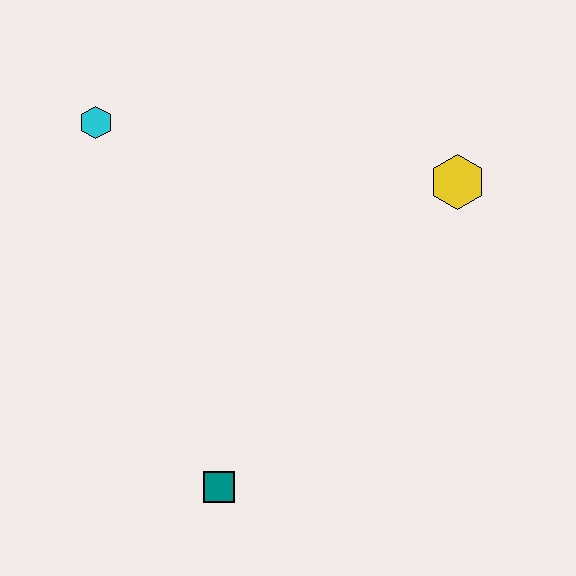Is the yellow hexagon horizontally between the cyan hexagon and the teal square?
No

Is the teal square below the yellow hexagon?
Yes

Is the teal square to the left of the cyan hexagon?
No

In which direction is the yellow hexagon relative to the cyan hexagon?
The yellow hexagon is to the right of the cyan hexagon.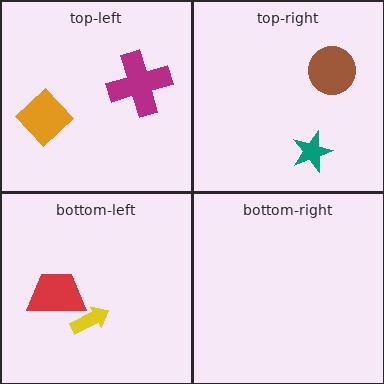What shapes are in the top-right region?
The brown circle, the teal star.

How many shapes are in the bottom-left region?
2.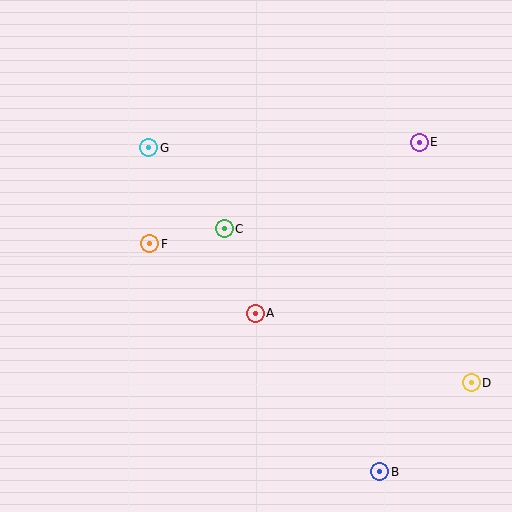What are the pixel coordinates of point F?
Point F is at (150, 244).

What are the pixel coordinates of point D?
Point D is at (471, 383).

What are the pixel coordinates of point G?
Point G is at (149, 148).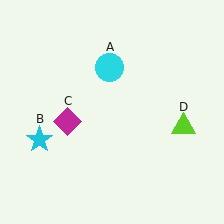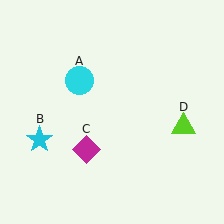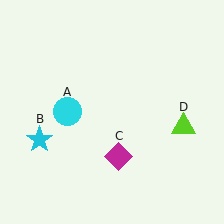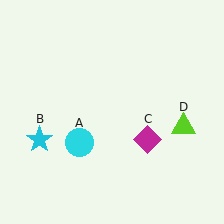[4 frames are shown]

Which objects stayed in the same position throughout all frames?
Cyan star (object B) and lime triangle (object D) remained stationary.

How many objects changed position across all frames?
2 objects changed position: cyan circle (object A), magenta diamond (object C).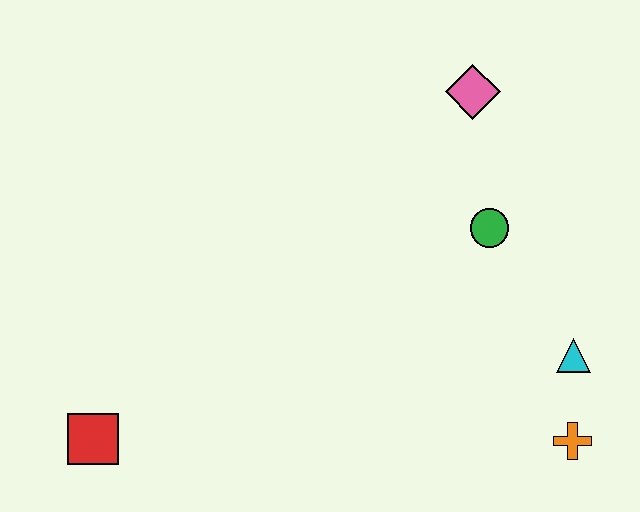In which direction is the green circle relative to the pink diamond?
The green circle is below the pink diamond.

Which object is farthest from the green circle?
The red square is farthest from the green circle.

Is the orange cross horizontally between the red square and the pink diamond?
No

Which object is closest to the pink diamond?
The green circle is closest to the pink diamond.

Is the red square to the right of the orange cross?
No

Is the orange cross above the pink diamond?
No